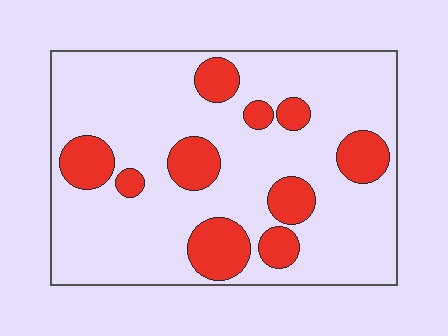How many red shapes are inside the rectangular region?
10.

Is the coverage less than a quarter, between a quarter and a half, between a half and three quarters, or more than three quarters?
Less than a quarter.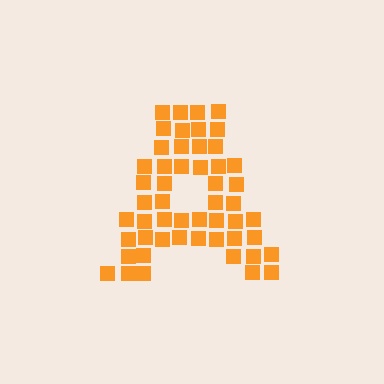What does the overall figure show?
The overall figure shows the letter A.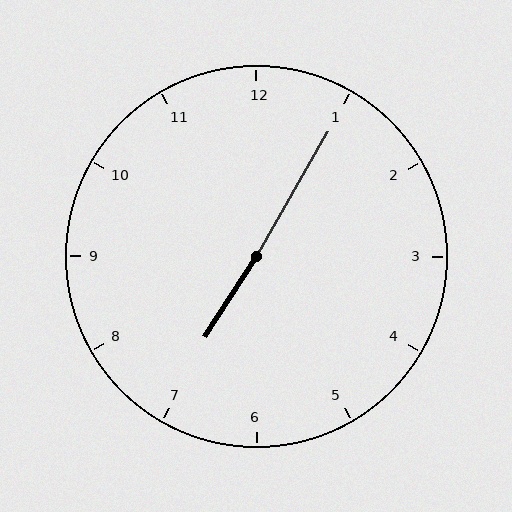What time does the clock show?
7:05.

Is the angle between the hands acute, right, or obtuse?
It is obtuse.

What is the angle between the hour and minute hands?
Approximately 178 degrees.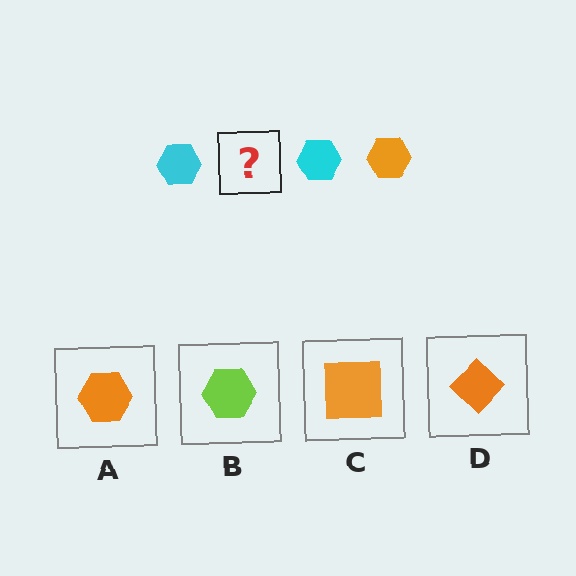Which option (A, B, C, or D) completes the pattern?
A.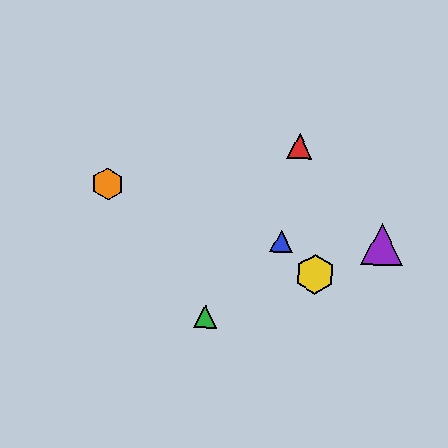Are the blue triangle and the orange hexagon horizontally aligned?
No, the blue triangle is at y≈241 and the orange hexagon is at y≈184.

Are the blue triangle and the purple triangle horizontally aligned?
Yes, both are at y≈241.